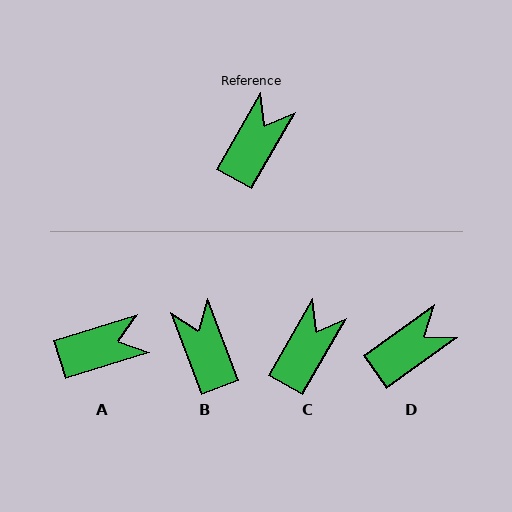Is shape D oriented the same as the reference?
No, it is off by about 25 degrees.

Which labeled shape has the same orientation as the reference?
C.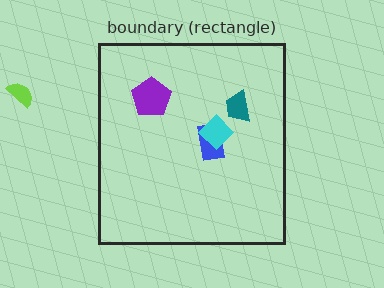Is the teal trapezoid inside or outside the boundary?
Inside.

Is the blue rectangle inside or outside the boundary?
Inside.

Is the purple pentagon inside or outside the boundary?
Inside.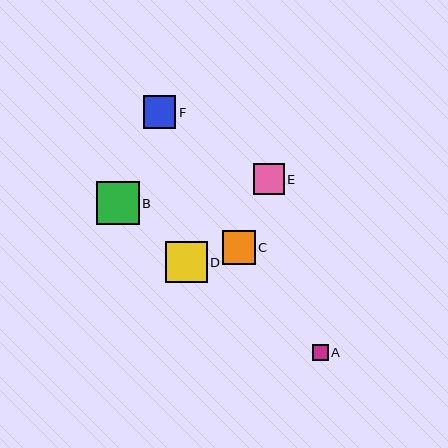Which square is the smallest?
Square A is the smallest with a size of approximately 16 pixels.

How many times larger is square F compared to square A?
Square F is approximately 2.0 times the size of square A.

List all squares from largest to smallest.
From largest to smallest: B, D, C, F, E, A.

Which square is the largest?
Square B is the largest with a size of approximately 43 pixels.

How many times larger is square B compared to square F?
Square B is approximately 1.3 times the size of square F.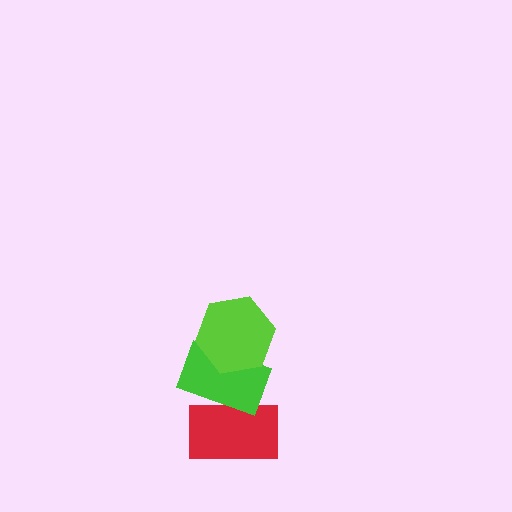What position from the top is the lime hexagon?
The lime hexagon is 1st from the top.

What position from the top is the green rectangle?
The green rectangle is 2nd from the top.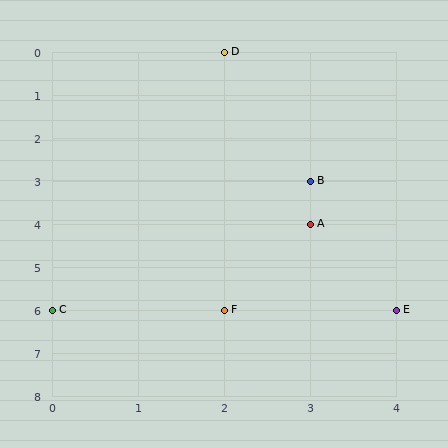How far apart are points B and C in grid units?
Points B and C are 3 columns and 3 rows apart (about 4.2 grid units diagonally).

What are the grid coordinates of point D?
Point D is at grid coordinates (2, 0).